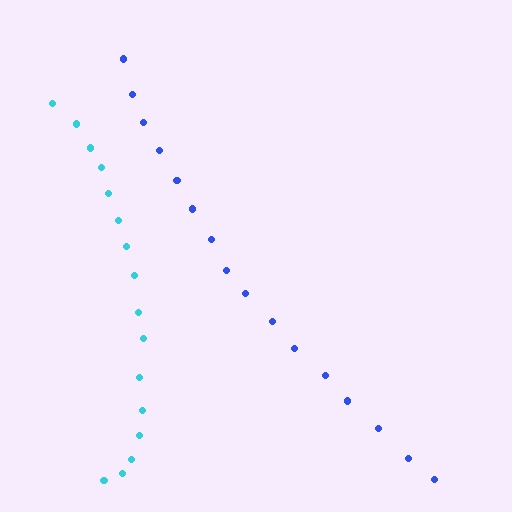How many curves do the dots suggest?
There are 2 distinct paths.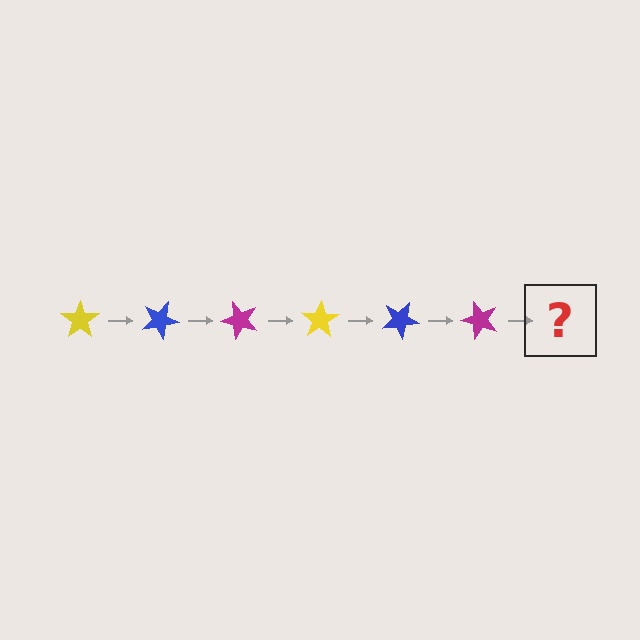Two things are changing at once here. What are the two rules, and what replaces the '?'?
The two rules are that it rotates 25 degrees each step and the color cycles through yellow, blue, and magenta. The '?' should be a yellow star, rotated 150 degrees from the start.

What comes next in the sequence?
The next element should be a yellow star, rotated 150 degrees from the start.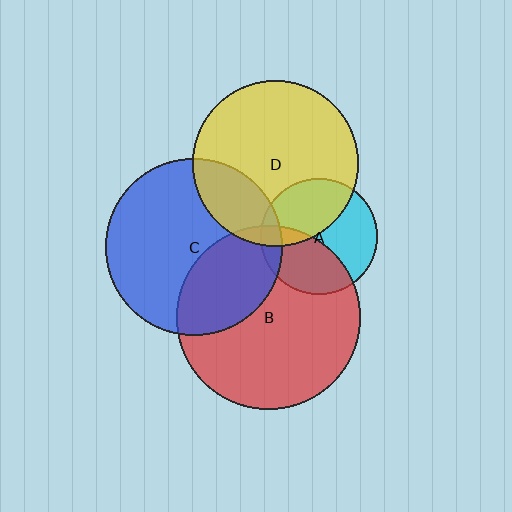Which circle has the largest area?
Circle B (red).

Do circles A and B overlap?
Yes.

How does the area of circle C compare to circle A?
Approximately 2.3 times.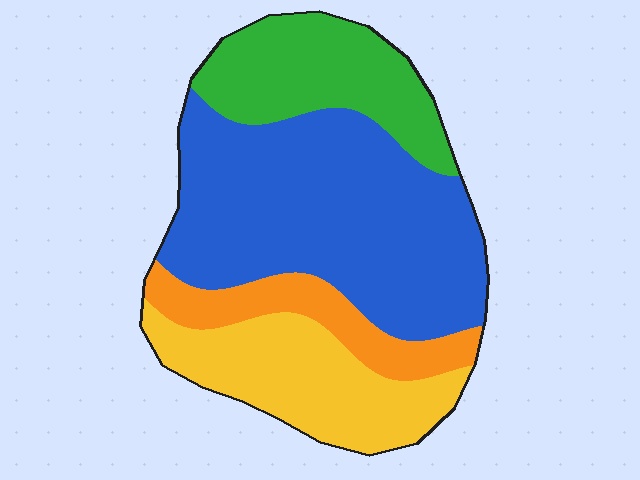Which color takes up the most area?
Blue, at roughly 45%.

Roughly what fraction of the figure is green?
Green takes up between a sixth and a third of the figure.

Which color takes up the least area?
Orange, at roughly 10%.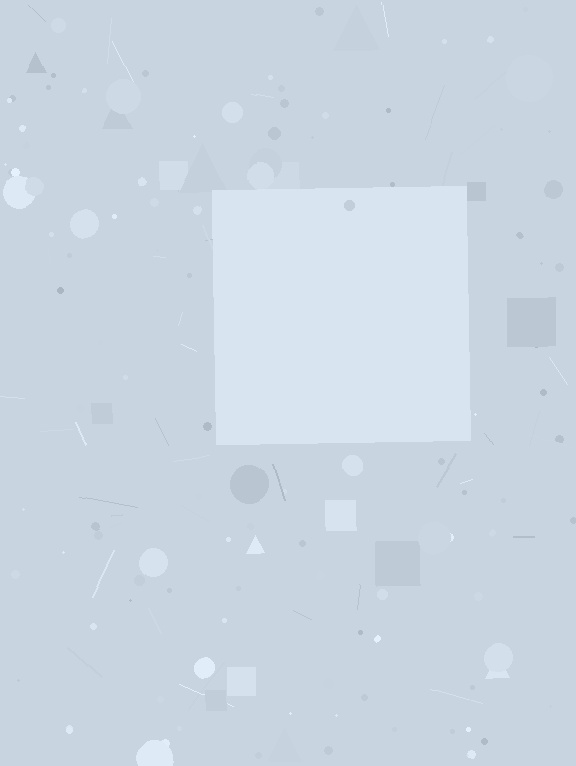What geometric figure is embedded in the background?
A square is embedded in the background.